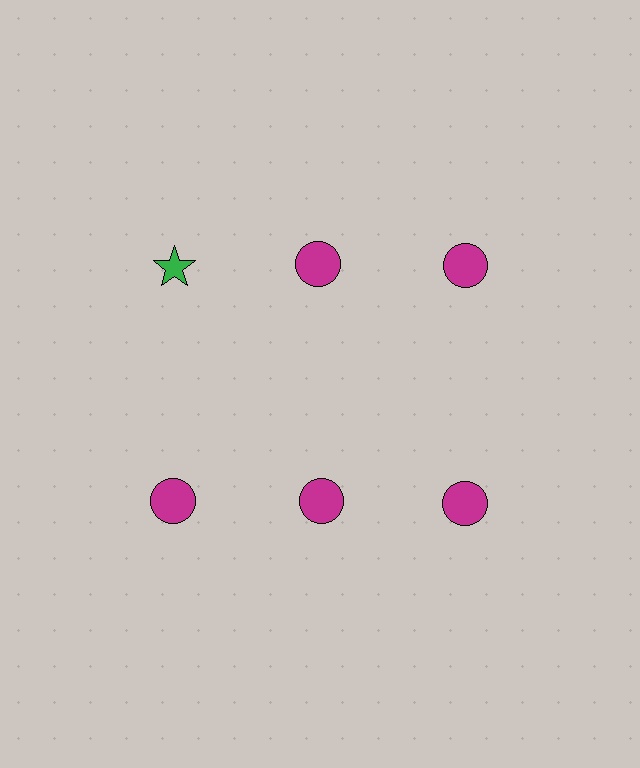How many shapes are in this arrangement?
There are 6 shapes arranged in a grid pattern.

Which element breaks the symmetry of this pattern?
The green star in the top row, leftmost column breaks the symmetry. All other shapes are magenta circles.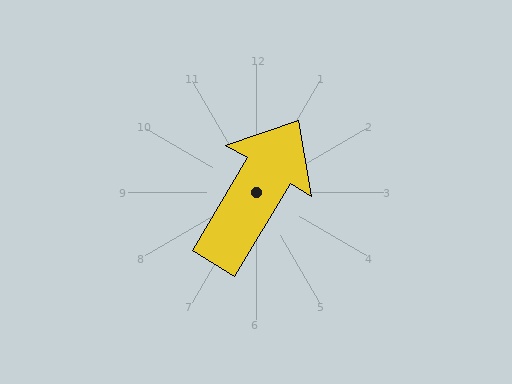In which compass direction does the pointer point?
Northeast.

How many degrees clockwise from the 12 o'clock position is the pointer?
Approximately 31 degrees.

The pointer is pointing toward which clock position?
Roughly 1 o'clock.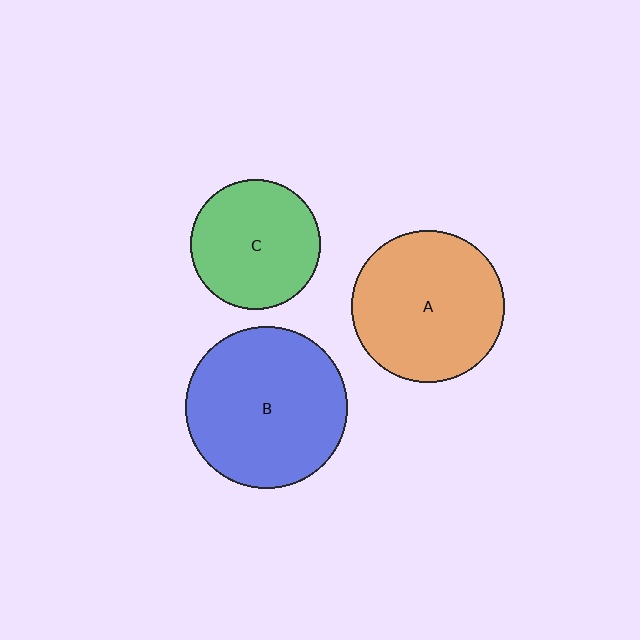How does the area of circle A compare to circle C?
Approximately 1.4 times.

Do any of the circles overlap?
No, none of the circles overlap.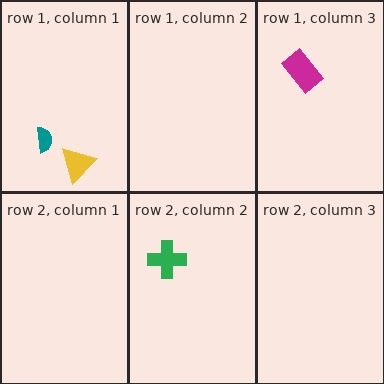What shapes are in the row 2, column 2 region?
The green cross.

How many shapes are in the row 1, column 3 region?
1.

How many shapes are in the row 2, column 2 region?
1.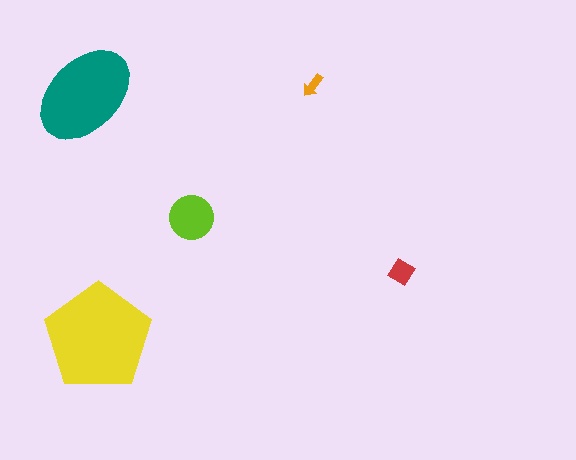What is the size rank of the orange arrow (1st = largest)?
5th.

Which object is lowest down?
The yellow pentagon is bottommost.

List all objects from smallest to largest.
The orange arrow, the red diamond, the lime circle, the teal ellipse, the yellow pentagon.